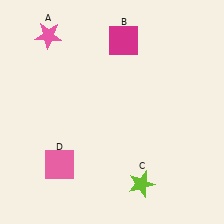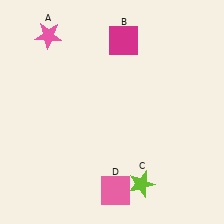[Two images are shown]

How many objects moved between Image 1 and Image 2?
1 object moved between the two images.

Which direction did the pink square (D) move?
The pink square (D) moved right.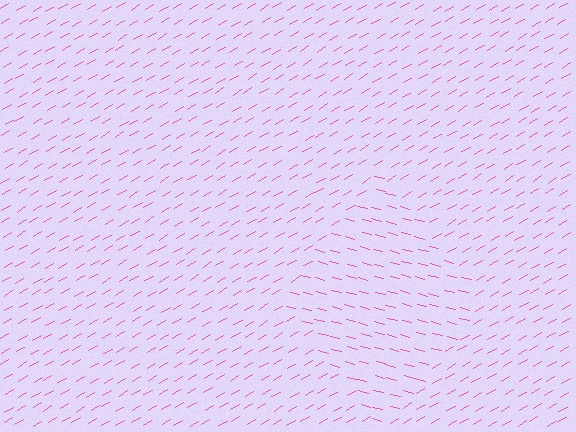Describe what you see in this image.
The image is filled with small pink line segments. A diamond region in the image has lines oriented differently from the surrounding lines, creating a visible texture boundary.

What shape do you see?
I see a diamond.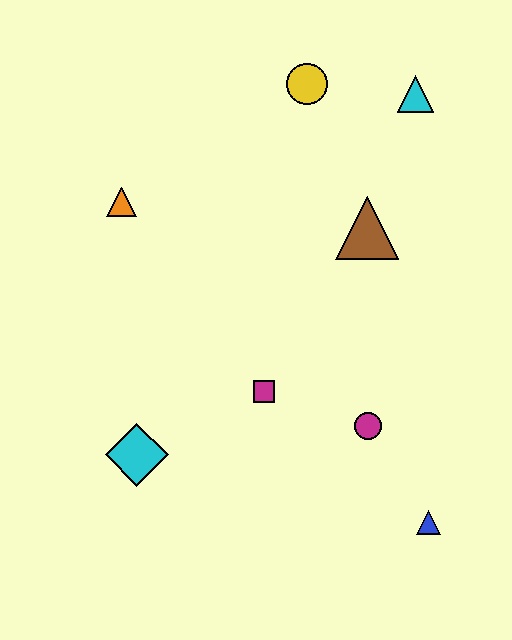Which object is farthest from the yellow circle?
The blue triangle is farthest from the yellow circle.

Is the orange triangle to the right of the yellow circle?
No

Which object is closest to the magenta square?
The magenta circle is closest to the magenta square.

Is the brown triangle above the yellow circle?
No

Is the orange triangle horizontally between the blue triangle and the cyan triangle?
No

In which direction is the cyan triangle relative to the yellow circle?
The cyan triangle is to the right of the yellow circle.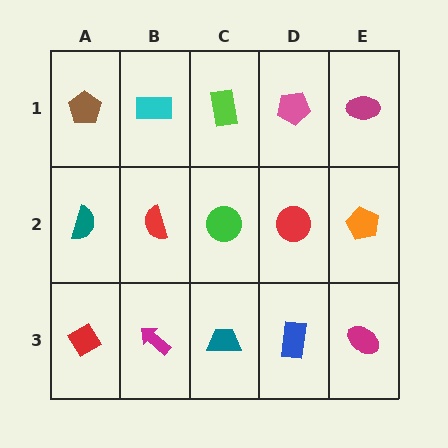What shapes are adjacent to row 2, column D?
A pink pentagon (row 1, column D), a blue rectangle (row 3, column D), a green circle (row 2, column C), an orange pentagon (row 2, column E).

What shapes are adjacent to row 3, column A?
A teal semicircle (row 2, column A), a magenta arrow (row 3, column B).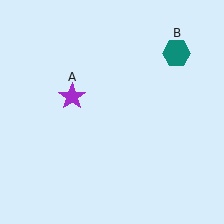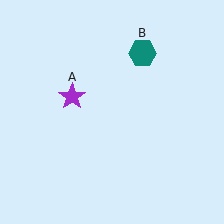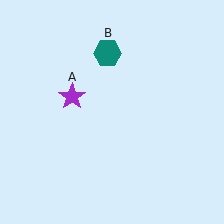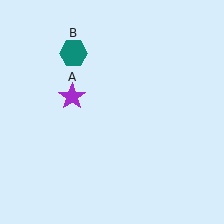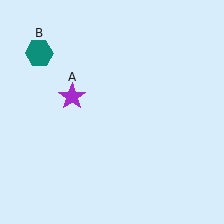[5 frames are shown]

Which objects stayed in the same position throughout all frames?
Purple star (object A) remained stationary.